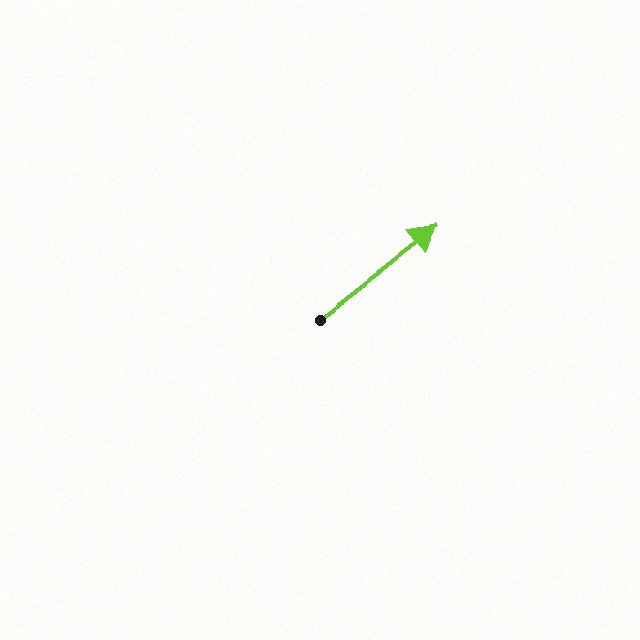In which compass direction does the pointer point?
Northeast.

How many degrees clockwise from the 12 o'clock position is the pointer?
Approximately 52 degrees.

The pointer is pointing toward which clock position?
Roughly 2 o'clock.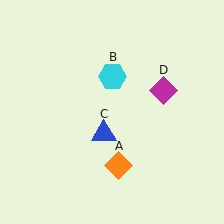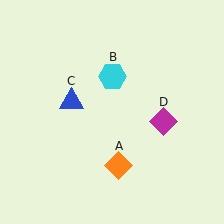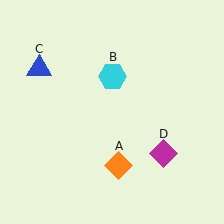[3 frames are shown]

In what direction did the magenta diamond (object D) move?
The magenta diamond (object D) moved down.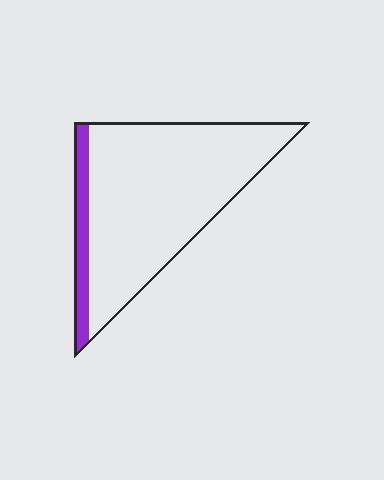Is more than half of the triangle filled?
No.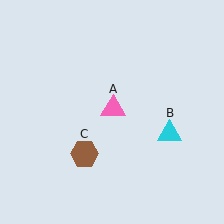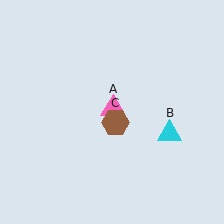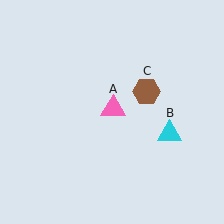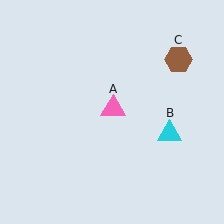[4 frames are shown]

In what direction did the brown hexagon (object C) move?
The brown hexagon (object C) moved up and to the right.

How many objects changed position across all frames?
1 object changed position: brown hexagon (object C).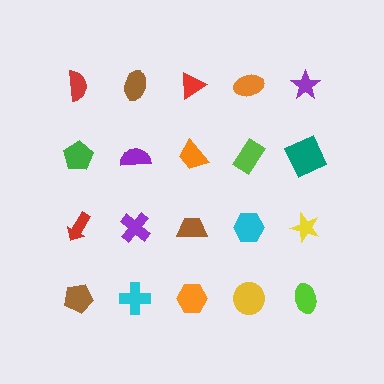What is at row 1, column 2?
A brown ellipse.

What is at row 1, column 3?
A red triangle.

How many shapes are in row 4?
5 shapes.